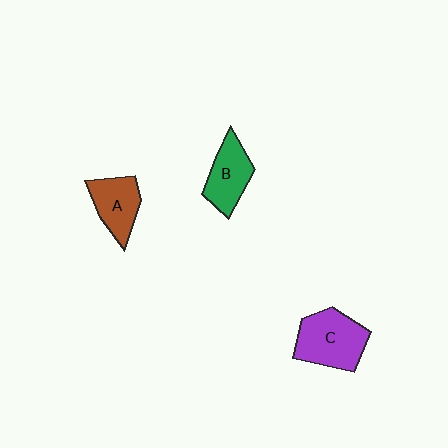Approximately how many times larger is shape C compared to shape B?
Approximately 1.3 times.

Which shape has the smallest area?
Shape A (brown).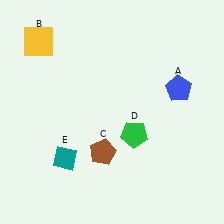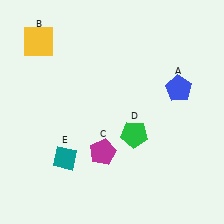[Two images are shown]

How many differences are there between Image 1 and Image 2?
There is 1 difference between the two images.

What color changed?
The pentagon (C) changed from brown in Image 1 to magenta in Image 2.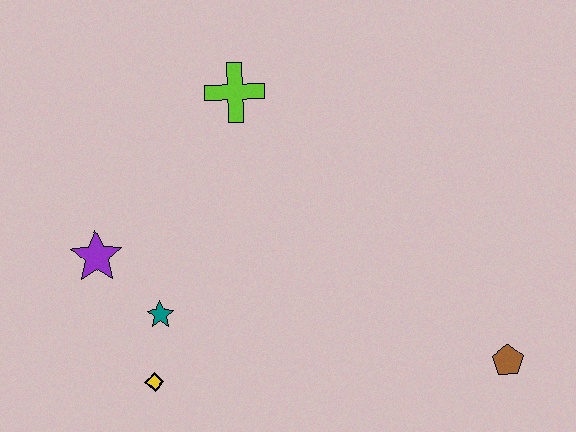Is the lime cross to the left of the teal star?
No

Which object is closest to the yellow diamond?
The teal star is closest to the yellow diamond.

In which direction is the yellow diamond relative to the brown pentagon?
The yellow diamond is to the left of the brown pentagon.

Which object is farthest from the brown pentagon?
The purple star is farthest from the brown pentagon.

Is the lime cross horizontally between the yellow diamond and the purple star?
No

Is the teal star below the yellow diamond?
No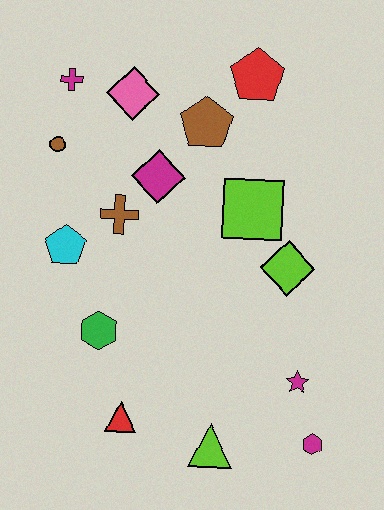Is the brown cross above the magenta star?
Yes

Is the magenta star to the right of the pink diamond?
Yes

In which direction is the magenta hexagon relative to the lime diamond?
The magenta hexagon is below the lime diamond.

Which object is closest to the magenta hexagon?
The magenta star is closest to the magenta hexagon.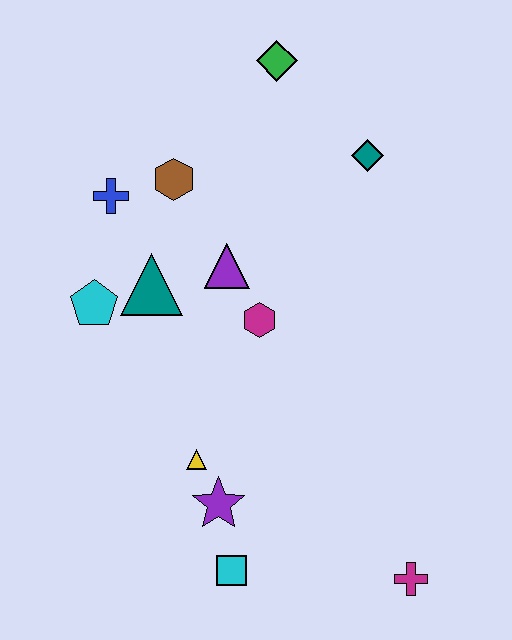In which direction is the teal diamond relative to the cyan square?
The teal diamond is above the cyan square.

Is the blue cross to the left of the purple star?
Yes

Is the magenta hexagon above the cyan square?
Yes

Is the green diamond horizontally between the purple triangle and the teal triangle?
No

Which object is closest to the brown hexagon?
The blue cross is closest to the brown hexagon.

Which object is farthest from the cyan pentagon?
The magenta cross is farthest from the cyan pentagon.